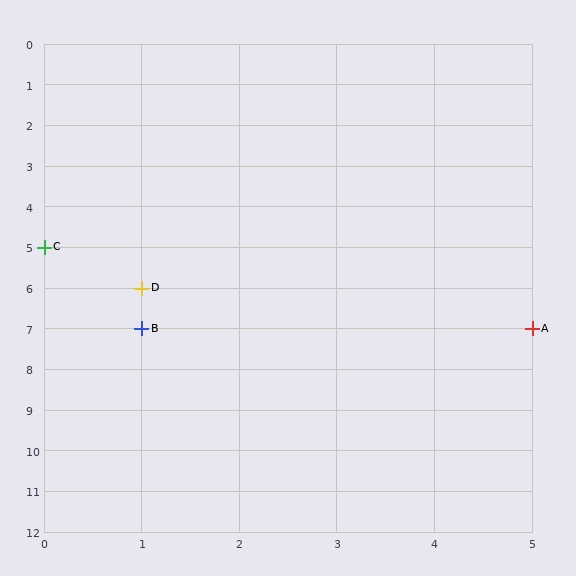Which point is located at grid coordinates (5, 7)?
Point A is at (5, 7).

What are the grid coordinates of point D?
Point D is at grid coordinates (1, 6).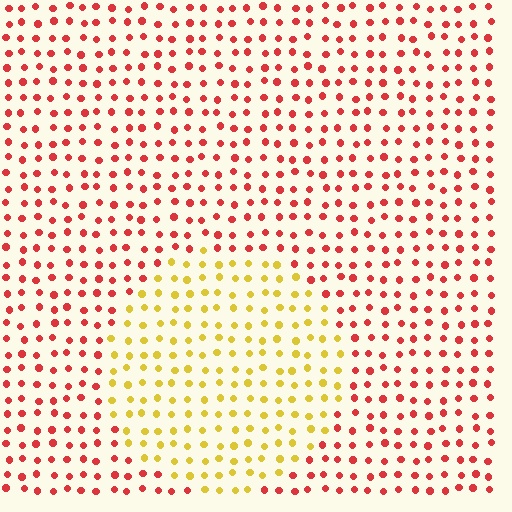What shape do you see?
I see a circle.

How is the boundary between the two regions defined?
The boundary is defined purely by a slight shift in hue (about 56 degrees). Spacing, size, and orientation are identical on both sides.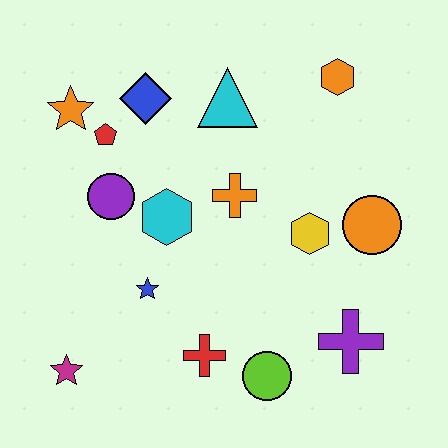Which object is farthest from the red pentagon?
The purple cross is farthest from the red pentagon.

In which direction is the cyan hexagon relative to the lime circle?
The cyan hexagon is above the lime circle.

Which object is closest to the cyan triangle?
The blue diamond is closest to the cyan triangle.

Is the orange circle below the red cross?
No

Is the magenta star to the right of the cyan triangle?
No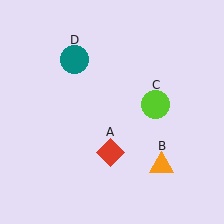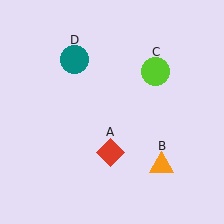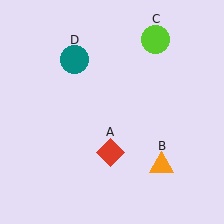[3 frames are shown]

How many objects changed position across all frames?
1 object changed position: lime circle (object C).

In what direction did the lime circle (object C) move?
The lime circle (object C) moved up.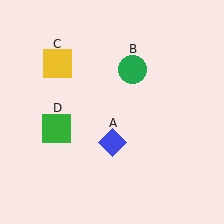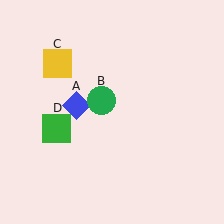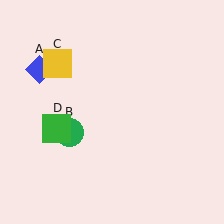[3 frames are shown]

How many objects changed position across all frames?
2 objects changed position: blue diamond (object A), green circle (object B).